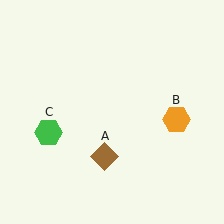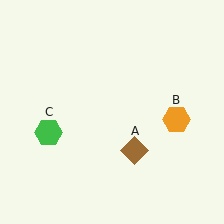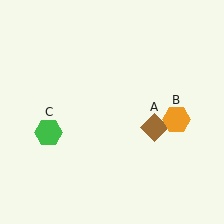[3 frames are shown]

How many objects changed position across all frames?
1 object changed position: brown diamond (object A).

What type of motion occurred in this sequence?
The brown diamond (object A) rotated counterclockwise around the center of the scene.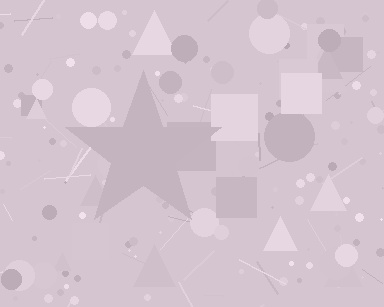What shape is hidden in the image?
A star is hidden in the image.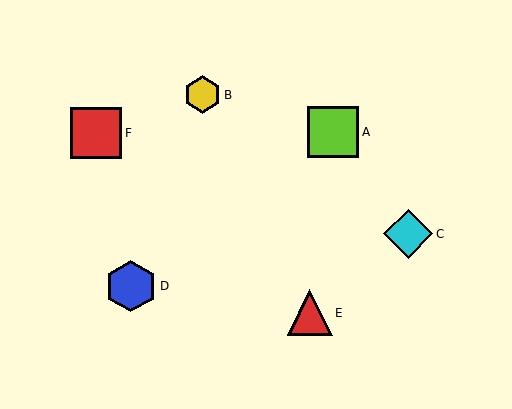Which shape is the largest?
The blue hexagon (labeled D) is the largest.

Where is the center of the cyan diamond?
The center of the cyan diamond is at (408, 234).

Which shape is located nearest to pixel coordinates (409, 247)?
The cyan diamond (labeled C) at (408, 234) is nearest to that location.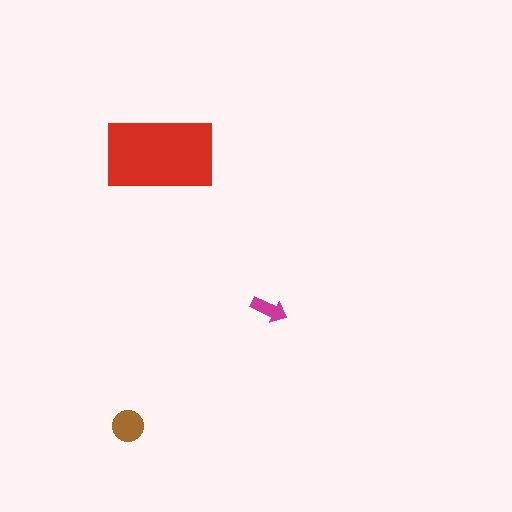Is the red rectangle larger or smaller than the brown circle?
Larger.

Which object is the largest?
The red rectangle.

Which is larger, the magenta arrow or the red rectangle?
The red rectangle.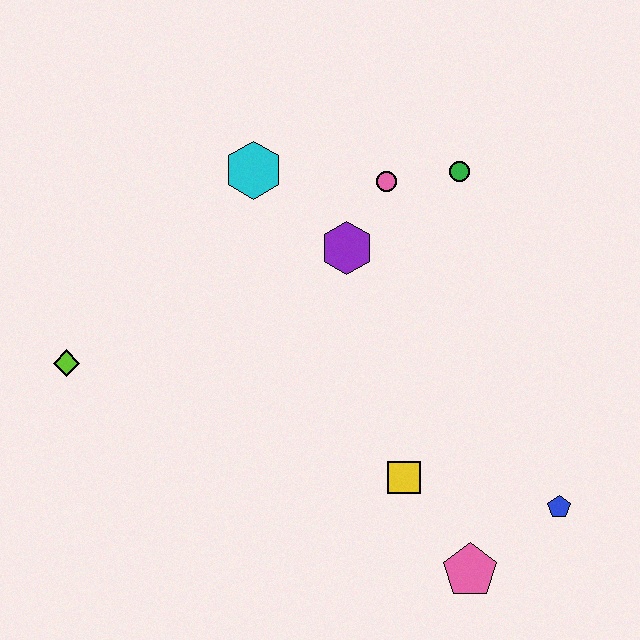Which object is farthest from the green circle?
The lime diamond is farthest from the green circle.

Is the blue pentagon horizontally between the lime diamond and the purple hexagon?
No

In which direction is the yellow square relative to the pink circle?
The yellow square is below the pink circle.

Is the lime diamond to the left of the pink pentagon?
Yes